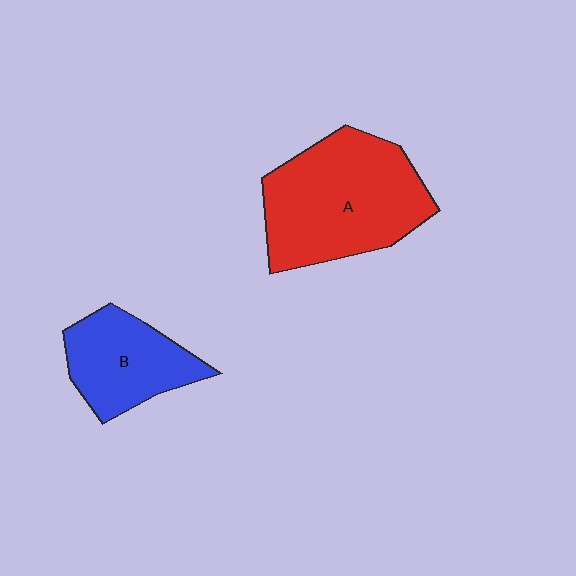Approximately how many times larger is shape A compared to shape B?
Approximately 1.7 times.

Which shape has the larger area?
Shape A (red).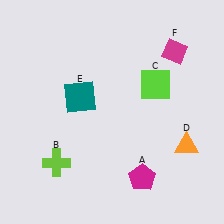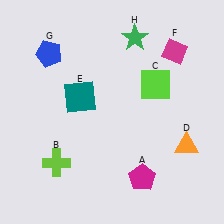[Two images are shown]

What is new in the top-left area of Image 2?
A blue pentagon (G) was added in the top-left area of Image 2.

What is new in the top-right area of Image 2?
A green star (H) was added in the top-right area of Image 2.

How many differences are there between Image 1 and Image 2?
There are 2 differences between the two images.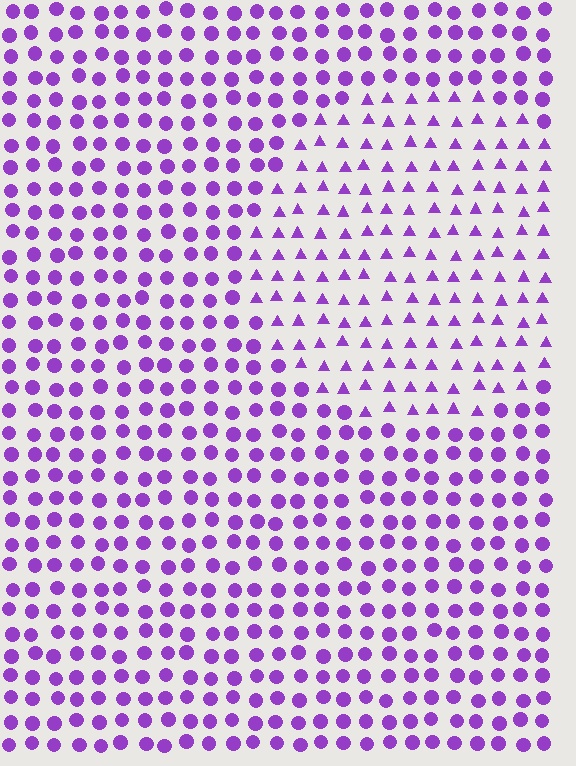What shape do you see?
I see a circle.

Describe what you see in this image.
The image is filled with small purple elements arranged in a uniform grid. A circle-shaped region contains triangles, while the surrounding area contains circles. The boundary is defined purely by the change in element shape.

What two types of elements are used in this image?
The image uses triangles inside the circle region and circles outside it.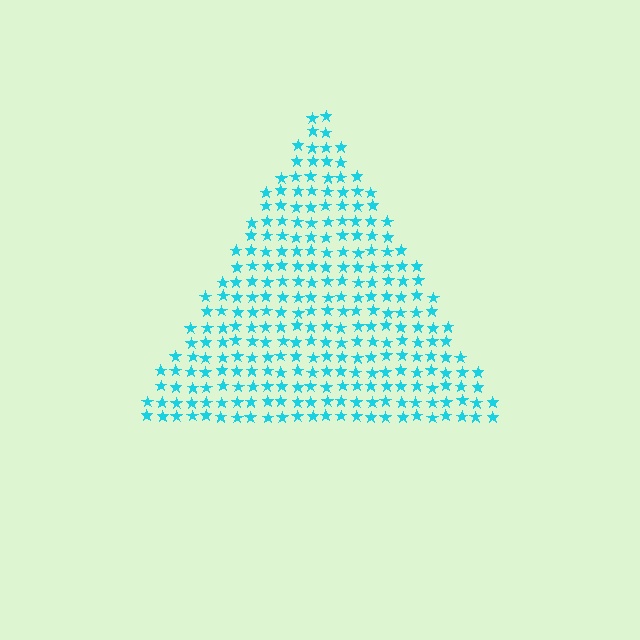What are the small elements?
The small elements are stars.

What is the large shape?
The large shape is a triangle.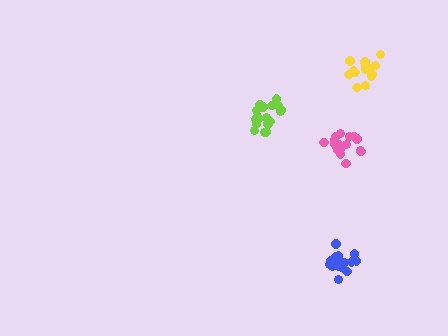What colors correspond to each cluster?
The clusters are colored: blue, yellow, pink, lime.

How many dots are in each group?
Group 1: 16 dots, Group 2: 14 dots, Group 3: 18 dots, Group 4: 20 dots (68 total).